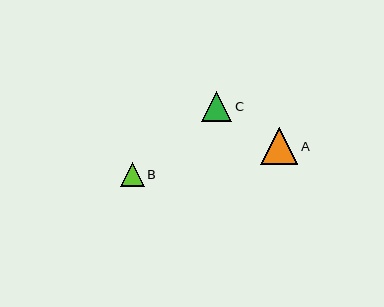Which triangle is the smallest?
Triangle B is the smallest with a size of approximately 24 pixels.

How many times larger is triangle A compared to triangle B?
Triangle A is approximately 1.5 times the size of triangle B.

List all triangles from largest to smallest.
From largest to smallest: A, C, B.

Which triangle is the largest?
Triangle A is the largest with a size of approximately 37 pixels.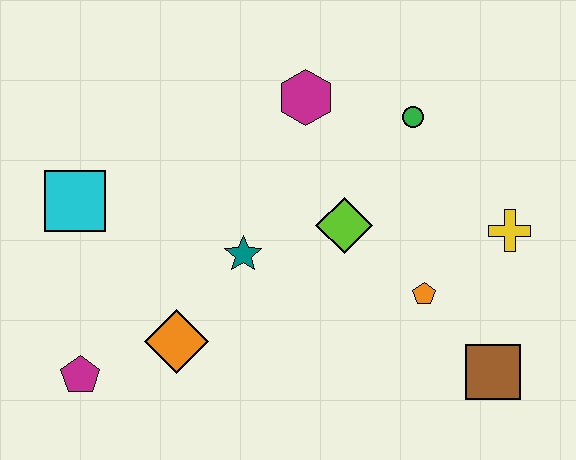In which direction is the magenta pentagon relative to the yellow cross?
The magenta pentagon is to the left of the yellow cross.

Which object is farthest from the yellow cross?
The magenta pentagon is farthest from the yellow cross.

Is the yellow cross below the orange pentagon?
No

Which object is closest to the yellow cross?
The orange pentagon is closest to the yellow cross.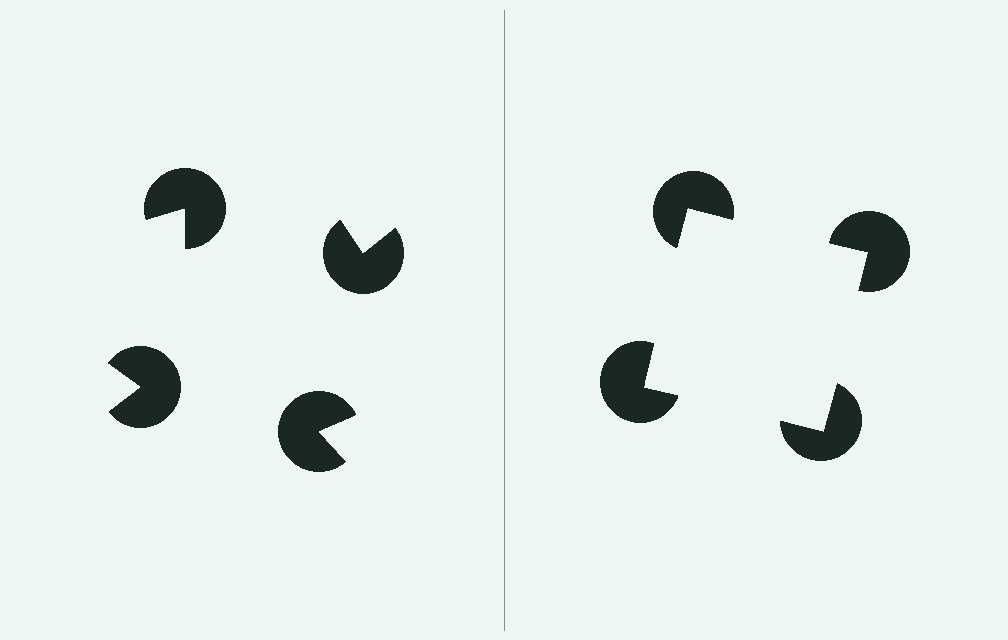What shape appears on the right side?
An illusory square.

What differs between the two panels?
The pac-man discs are positioned identically on both sides; only the wedge orientations differ. On the right they align to a square; on the left they are misaligned.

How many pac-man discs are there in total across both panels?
8 — 4 on each side.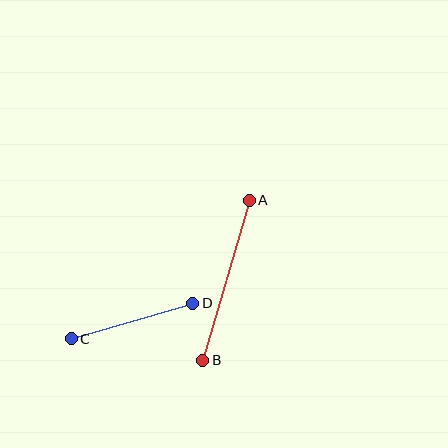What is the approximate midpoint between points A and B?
The midpoint is at approximately (226, 280) pixels.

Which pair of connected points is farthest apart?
Points A and B are farthest apart.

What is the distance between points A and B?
The distance is approximately 167 pixels.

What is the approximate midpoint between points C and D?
The midpoint is at approximately (132, 321) pixels.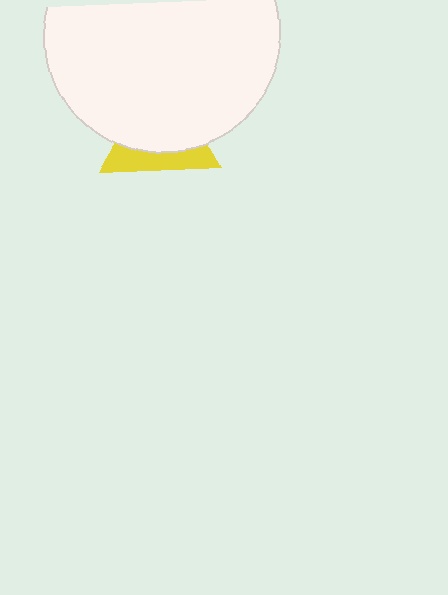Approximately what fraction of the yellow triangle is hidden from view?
Roughly 66% of the yellow triangle is hidden behind the white circle.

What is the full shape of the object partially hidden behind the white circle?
The partially hidden object is a yellow triangle.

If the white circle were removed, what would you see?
You would see the complete yellow triangle.